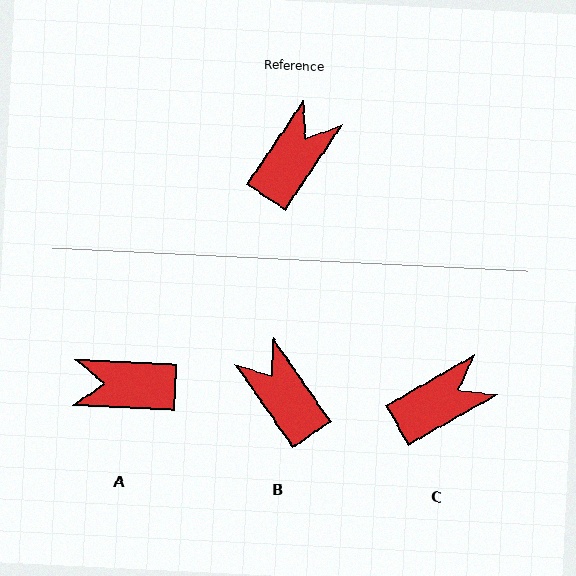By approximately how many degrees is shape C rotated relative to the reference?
Approximately 26 degrees clockwise.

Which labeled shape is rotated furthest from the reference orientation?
A, about 121 degrees away.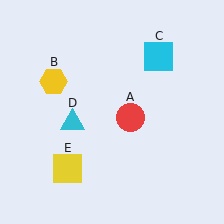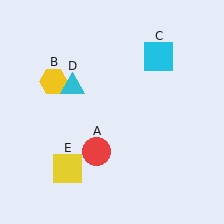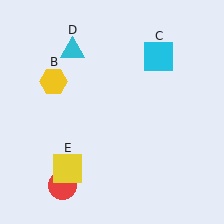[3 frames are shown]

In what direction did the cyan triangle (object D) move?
The cyan triangle (object D) moved up.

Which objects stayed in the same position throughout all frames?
Yellow hexagon (object B) and cyan square (object C) and yellow square (object E) remained stationary.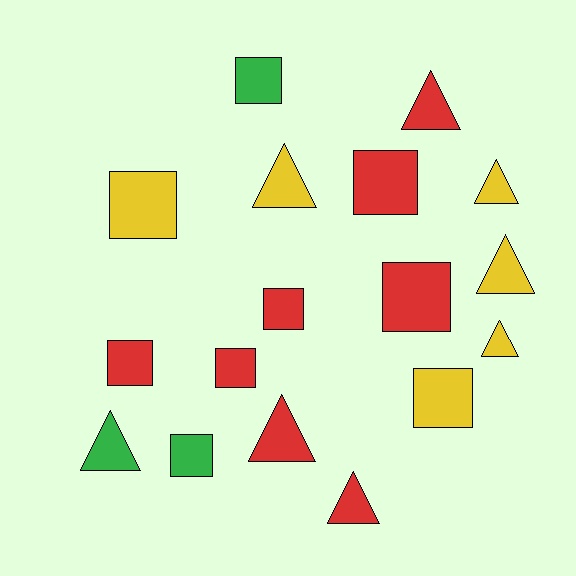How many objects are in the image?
There are 17 objects.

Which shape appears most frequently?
Square, with 9 objects.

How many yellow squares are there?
There are 2 yellow squares.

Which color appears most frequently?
Red, with 8 objects.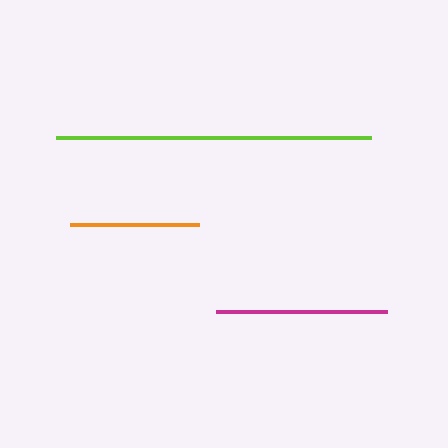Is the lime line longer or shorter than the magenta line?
The lime line is longer than the magenta line.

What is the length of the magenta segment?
The magenta segment is approximately 170 pixels long.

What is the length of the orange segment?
The orange segment is approximately 129 pixels long.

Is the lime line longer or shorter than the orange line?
The lime line is longer than the orange line.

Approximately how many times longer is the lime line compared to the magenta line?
The lime line is approximately 1.9 times the length of the magenta line.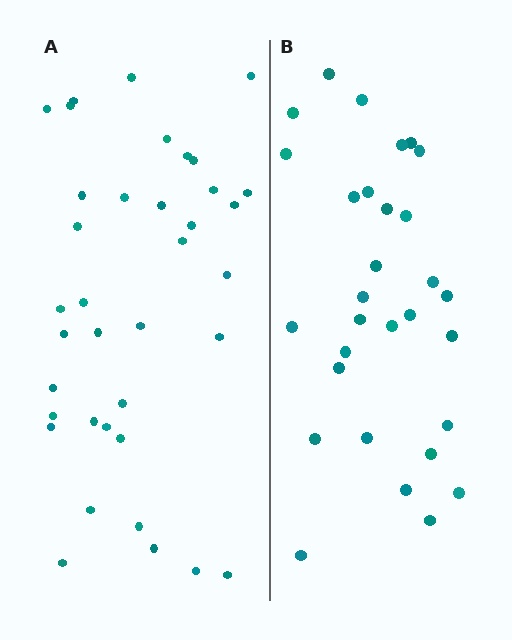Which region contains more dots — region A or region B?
Region A (the left region) has more dots.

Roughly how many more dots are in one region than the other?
Region A has roughly 8 or so more dots than region B.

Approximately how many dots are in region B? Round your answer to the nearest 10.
About 30 dots.